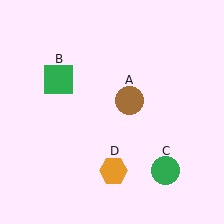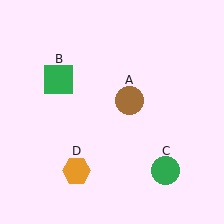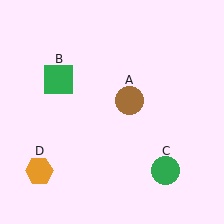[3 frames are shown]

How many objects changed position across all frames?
1 object changed position: orange hexagon (object D).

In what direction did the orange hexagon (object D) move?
The orange hexagon (object D) moved left.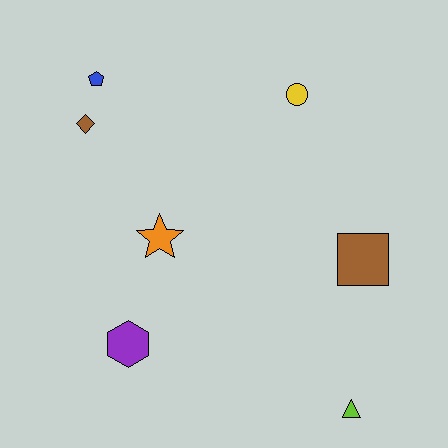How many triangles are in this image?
There is 1 triangle.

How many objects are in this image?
There are 7 objects.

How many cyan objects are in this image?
There are no cyan objects.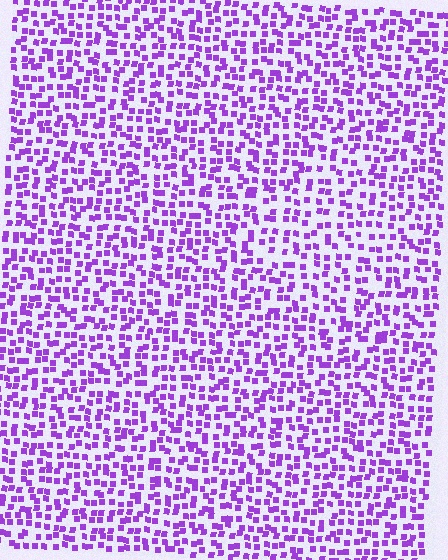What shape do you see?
I see a diamond.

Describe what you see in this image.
The image contains small purple elements arranged at two different densities. A diamond-shaped region is visible where the elements are less densely packed than the surrounding area.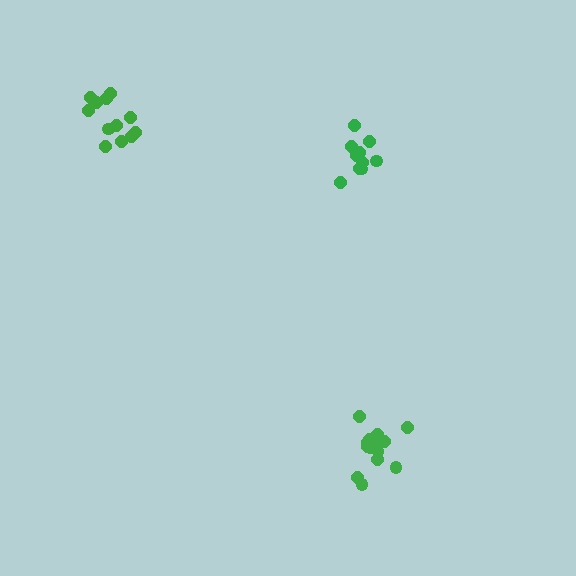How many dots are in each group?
Group 1: 10 dots, Group 2: 14 dots, Group 3: 12 dots (36 total).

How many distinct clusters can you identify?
There are 3 distinct clusters.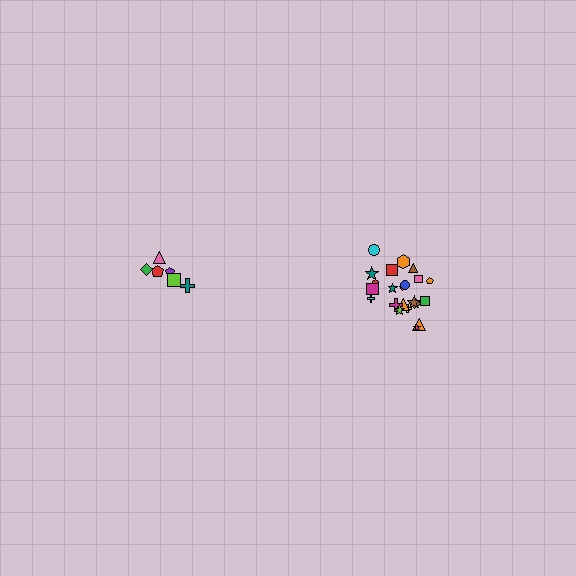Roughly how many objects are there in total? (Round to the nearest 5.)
Roughly 30 objects in total.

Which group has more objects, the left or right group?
The right group.